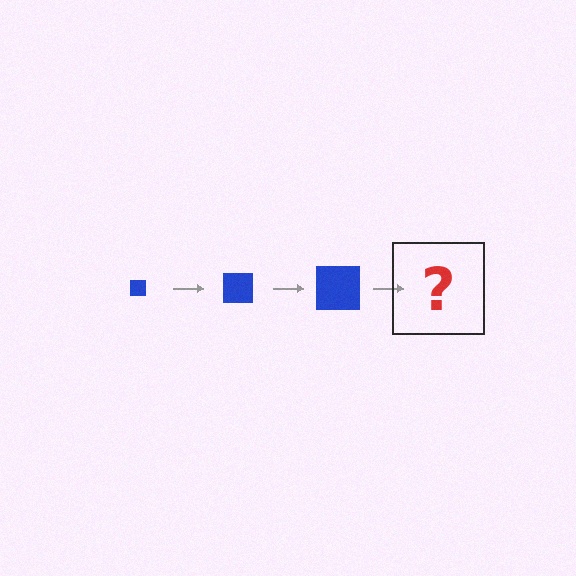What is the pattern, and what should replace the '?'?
The pattern is that the square gets progressively larger each step. The '?' should be a blue square, larger than the previous one.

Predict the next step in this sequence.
The next step is a blue square, larger than the previous one.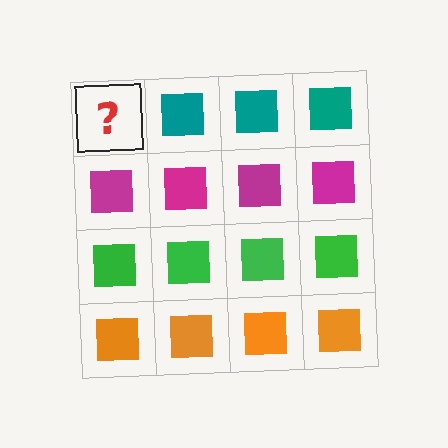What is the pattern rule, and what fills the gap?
The rule is that each row has a consistent color. The gap should be filled with a teal square.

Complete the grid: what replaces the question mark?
The question mark should be replaced with a teal square.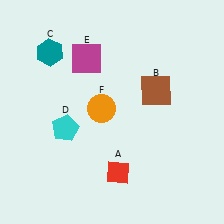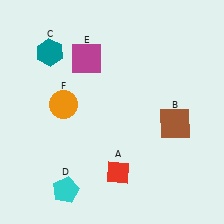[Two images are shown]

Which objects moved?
The objects that moved are: the brown square (B), the cyan pentagon (D), the orange circle (F).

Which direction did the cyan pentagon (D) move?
The cyan pentagon (D) moved down.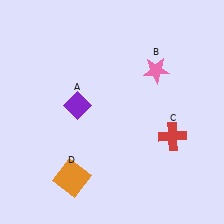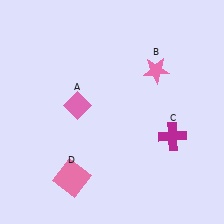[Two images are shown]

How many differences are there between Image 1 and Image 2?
There are 3 differences between the two images.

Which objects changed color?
A changed from purple to pink. C changed from red to magenta. D changed from orange to pink.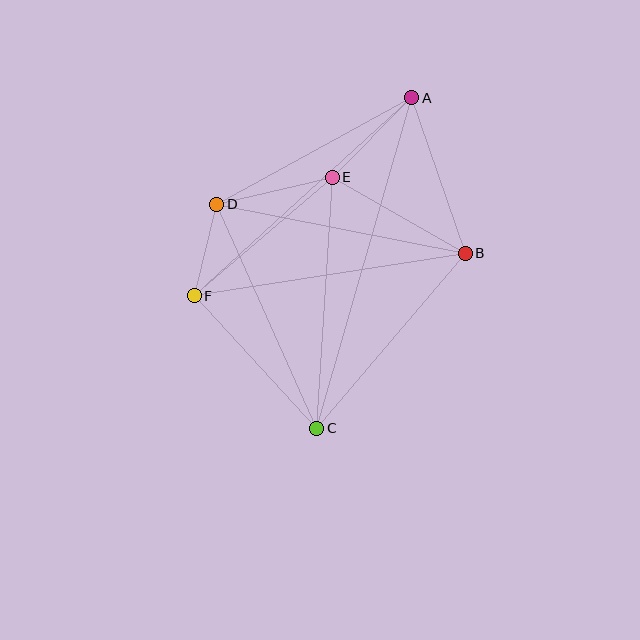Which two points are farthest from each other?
Points A and C are farthest from each other.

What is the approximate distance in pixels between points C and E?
The distance between C and E is approximately 252 pixels.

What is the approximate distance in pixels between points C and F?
The distance between C and F is approximately 181 pixels.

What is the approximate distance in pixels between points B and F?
The distance between B and F is approximately 274 pixels.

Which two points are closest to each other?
Points D and F are closest to each other.